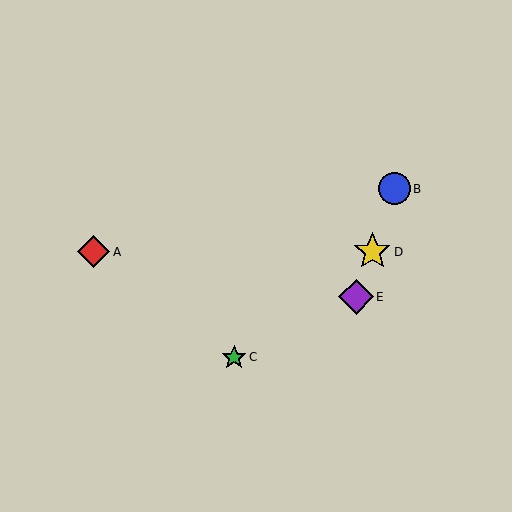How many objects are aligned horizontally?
2 objects (A, D) are aligned horizontally.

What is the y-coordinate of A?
Object A is at y≈252.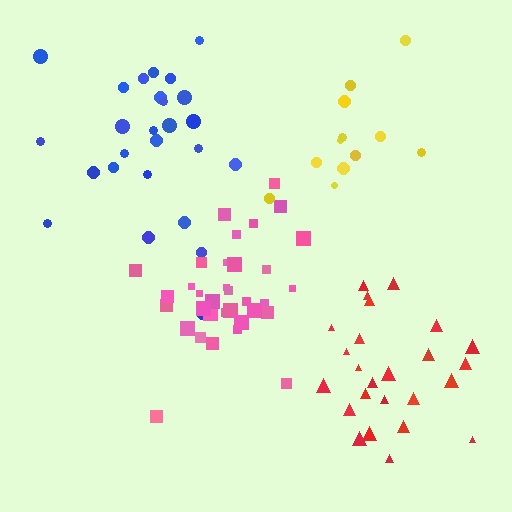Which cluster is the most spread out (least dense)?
Blue.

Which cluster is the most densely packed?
Pink.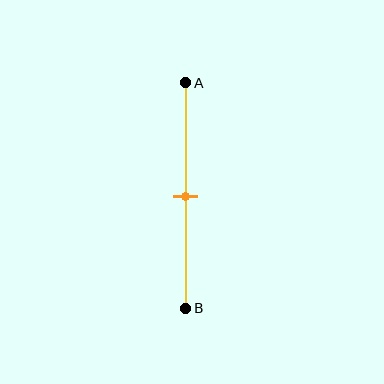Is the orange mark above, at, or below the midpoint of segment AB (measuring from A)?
The orange mark is approximately at the midpoint of segment AB.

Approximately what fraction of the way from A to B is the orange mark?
The orange mark is approximately 50% of the way from A to B.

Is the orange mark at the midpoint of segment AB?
Yes, the mark is approximately at the midpoint.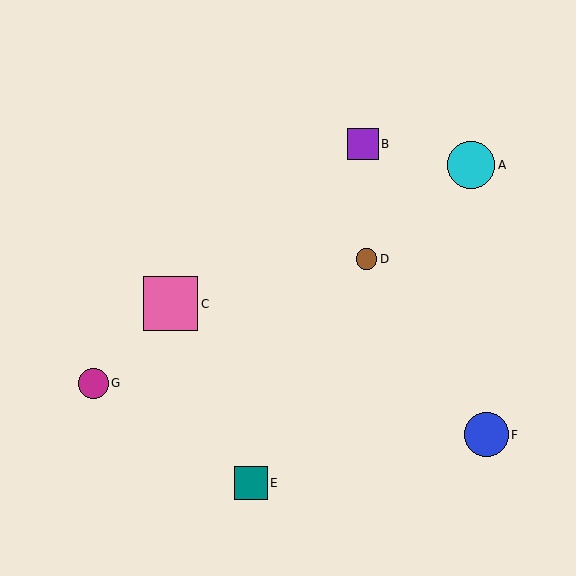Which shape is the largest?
The pink square (labeled C) is the largest.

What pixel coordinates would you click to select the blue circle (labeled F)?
Click at (487, 435) to select the blue circle F.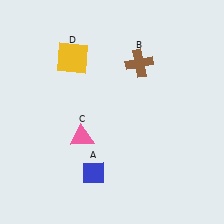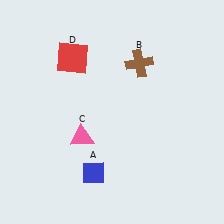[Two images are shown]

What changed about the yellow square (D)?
In Image 1, D is yellow. In Image 2, it changed to red.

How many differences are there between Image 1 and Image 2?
There is 1 difference between the two images.